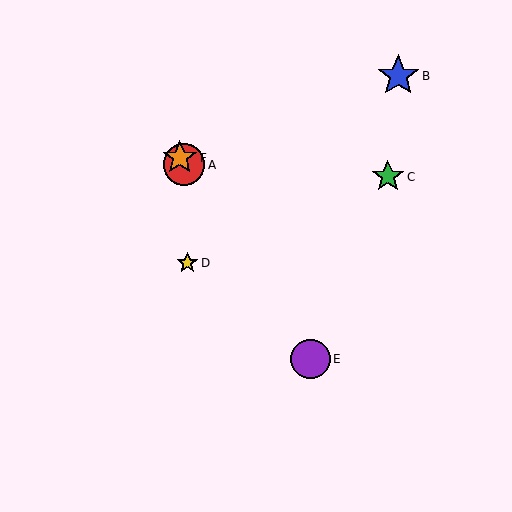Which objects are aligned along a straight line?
Objects A, E, F are aligned along a straight line.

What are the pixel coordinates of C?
Object C is at (388, 177).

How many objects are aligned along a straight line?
3 objects (A, E, F) are aligned along a straight line.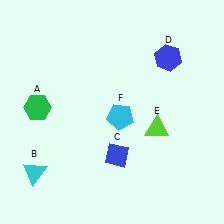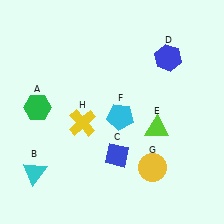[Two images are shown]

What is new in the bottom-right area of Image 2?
A yellow circle (G) was added in the bottom-right area of Image 2.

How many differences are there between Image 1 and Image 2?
There are 2 differences between the two images.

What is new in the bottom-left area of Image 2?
A yellow cross (H) was added in the bottom-left area of Image 2.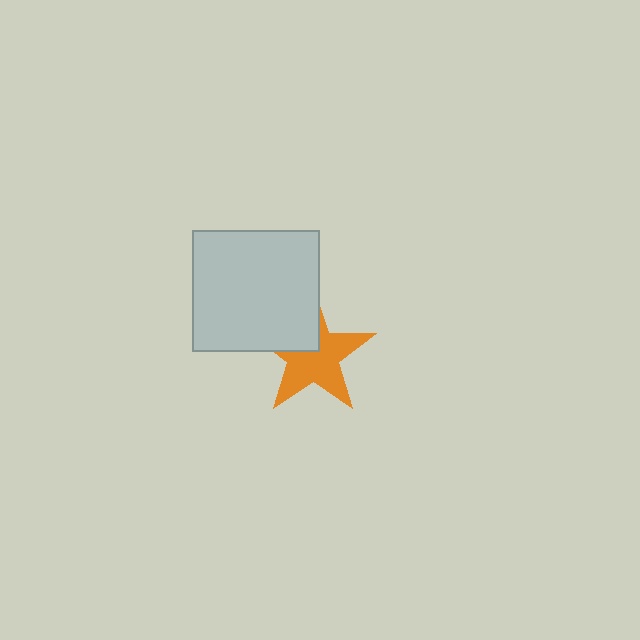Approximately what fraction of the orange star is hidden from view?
Roughly 31% of the orange star is hidden behind the light gray rectangle.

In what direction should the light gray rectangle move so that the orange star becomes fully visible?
The light gray rectangle should move toward the upper-left. That is the shortest direction to clear the overlap and leave the orange star fully visible.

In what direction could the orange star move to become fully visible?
The orange star could move toward the lower-right. That would shift it out from behind the light gray rectangle entirely.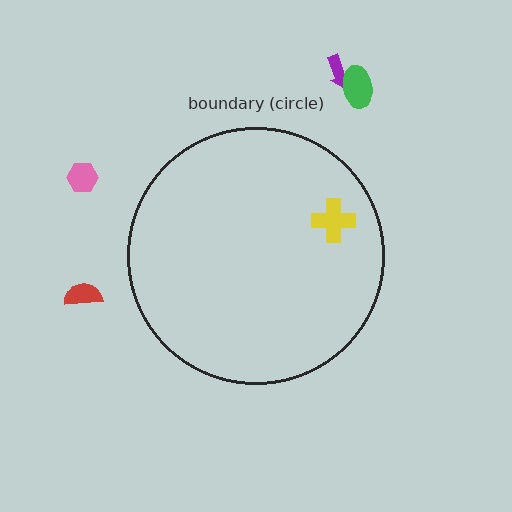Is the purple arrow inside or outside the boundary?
Outside.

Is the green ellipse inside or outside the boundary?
Outside.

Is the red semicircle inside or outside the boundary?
Outside.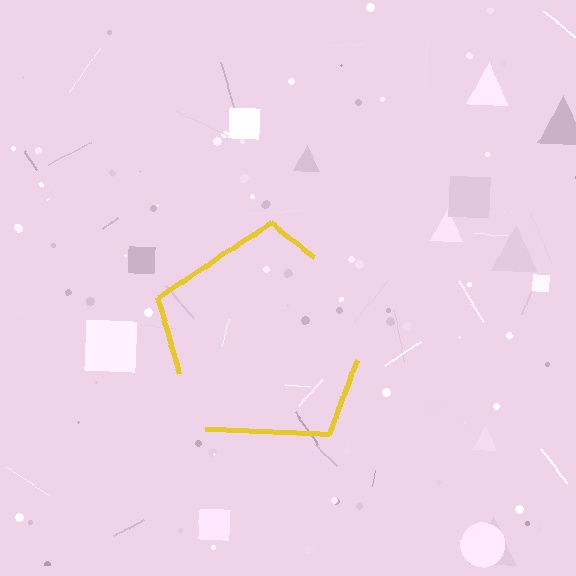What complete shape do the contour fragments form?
The contour fragments form a pentagon.